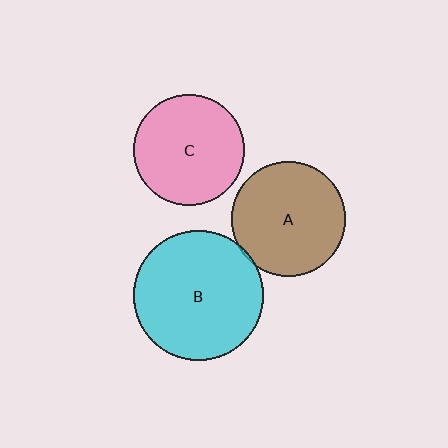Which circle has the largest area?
Circle B (cyan).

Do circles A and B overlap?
Yes.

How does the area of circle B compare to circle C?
Approximately 1.4 times.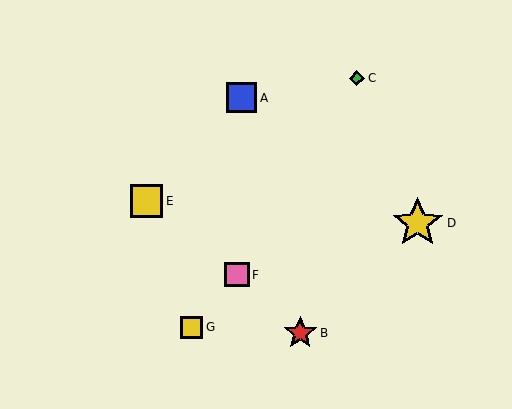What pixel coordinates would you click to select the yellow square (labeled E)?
Click at (147, 201) to select the yellow square E.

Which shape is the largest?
The yellow star (labeled D) is the largest.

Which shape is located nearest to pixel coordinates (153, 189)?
The yellow square (labeled E) at (147, 201) is nearest to that location.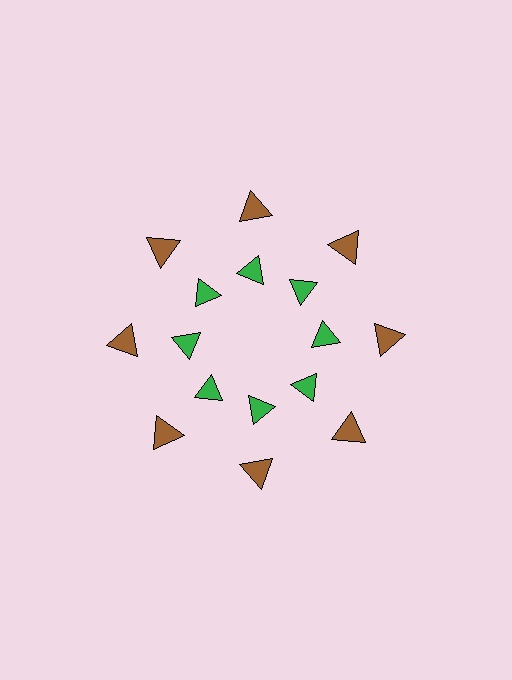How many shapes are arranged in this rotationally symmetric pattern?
There are 16 shapes, arranged in 8 groups of 2.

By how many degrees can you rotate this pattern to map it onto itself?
The pattern maps onto itself every 45 degrees of rotation.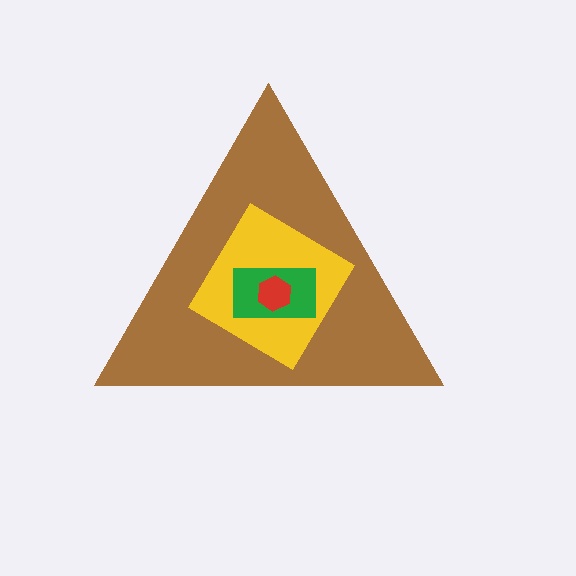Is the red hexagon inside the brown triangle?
Yes.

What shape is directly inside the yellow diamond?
The green rectangle.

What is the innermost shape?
The red hexagon.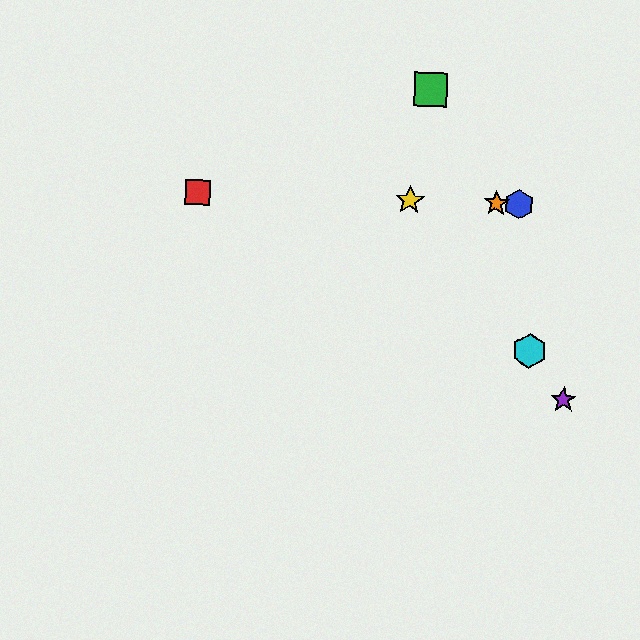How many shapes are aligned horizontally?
4 shapes (the red square, the blue hexagon, the yellow star, the orange star) are aligned horizontally.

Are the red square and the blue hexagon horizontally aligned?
Yes, both are at y≈192.